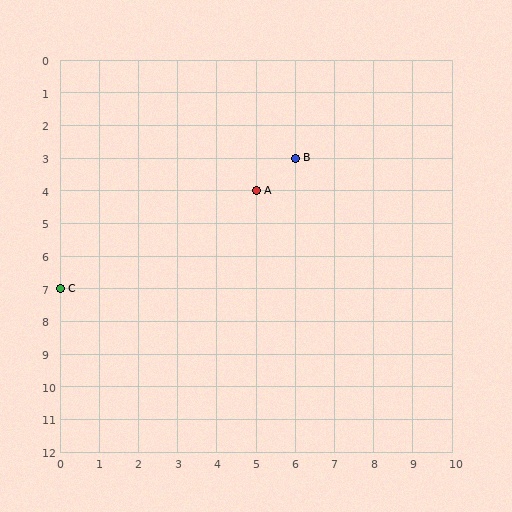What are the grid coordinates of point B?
Point B is at grid coordinates (6, 3).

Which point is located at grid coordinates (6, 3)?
Point B is at (6, 3).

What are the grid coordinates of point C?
Point C is at grid coordinates (0, 7).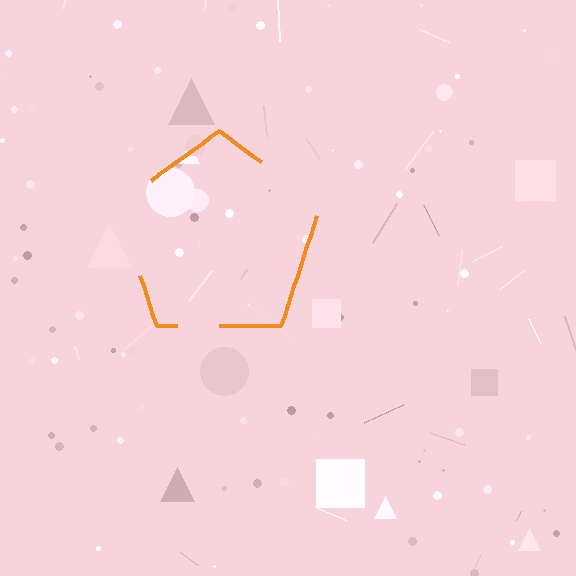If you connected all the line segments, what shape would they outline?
They would outline a pentagon.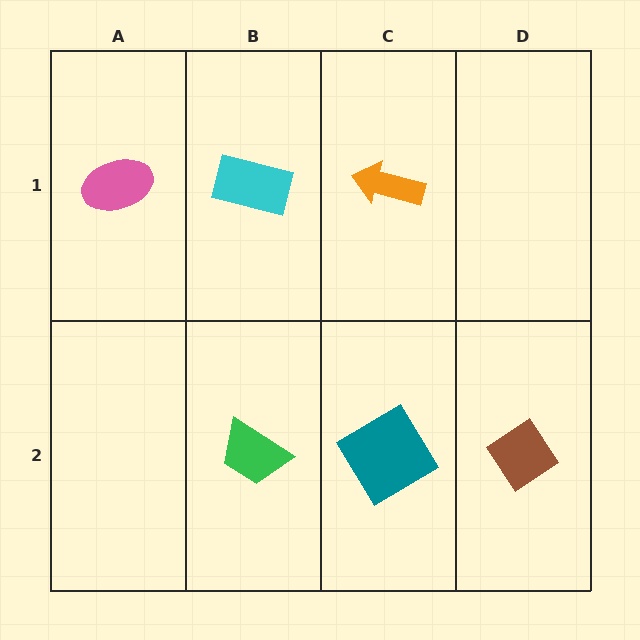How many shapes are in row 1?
3 shapes.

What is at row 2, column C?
A teal diamond.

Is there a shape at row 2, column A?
No, that cell is empty.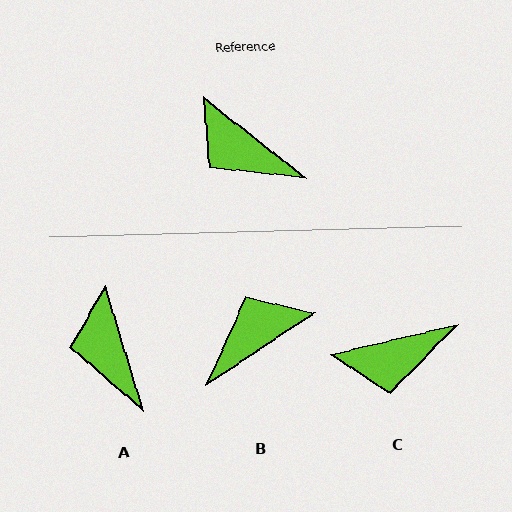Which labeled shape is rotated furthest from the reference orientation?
B, about 108 degrees away.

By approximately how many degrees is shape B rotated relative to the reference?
Approximately 108 degrees clockwise.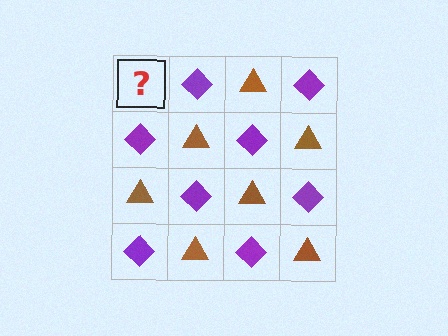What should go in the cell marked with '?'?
The missing cell should contain a brown triangle.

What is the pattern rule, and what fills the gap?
The rule is that it alternates brown triangle and purple diamond in a checkerboard pattern. The gap should be filled with a brown triangle.